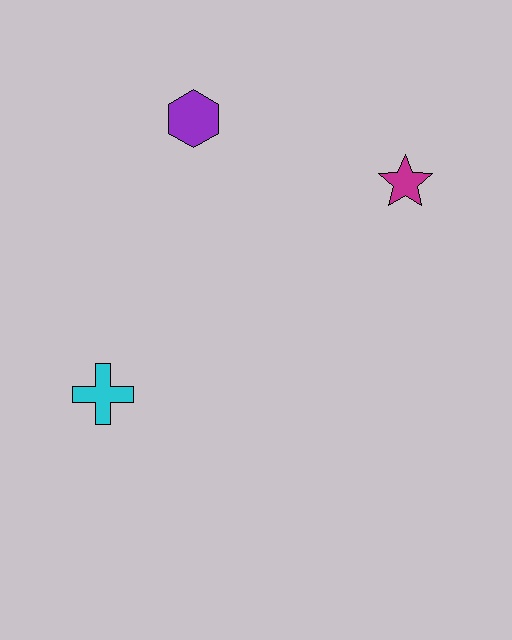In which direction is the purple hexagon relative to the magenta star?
The purple hexagon is to the left of the magenta star.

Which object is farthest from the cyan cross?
The magenta star is farthest from the cyan cross.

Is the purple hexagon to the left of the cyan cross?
No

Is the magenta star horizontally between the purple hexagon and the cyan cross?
No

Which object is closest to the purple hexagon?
The magenta star is closest to the purple hexagon.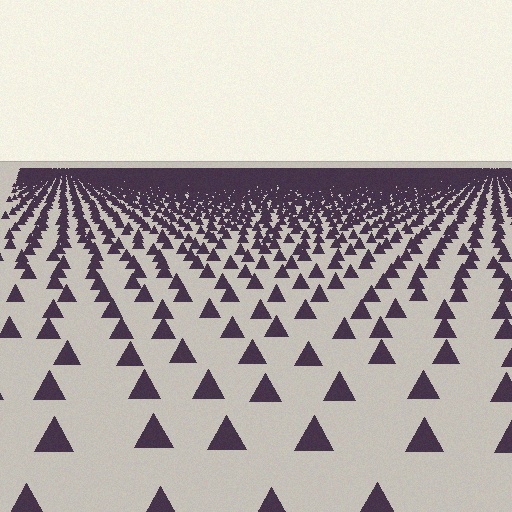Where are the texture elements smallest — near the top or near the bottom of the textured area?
Near the top.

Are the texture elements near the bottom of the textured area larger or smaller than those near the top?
Larger. Near the bottom, elements are closer to the viewer and appear at a bigger on-screen size.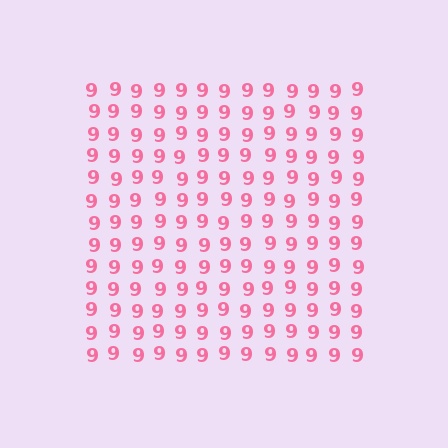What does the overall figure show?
The overall figure shows a square.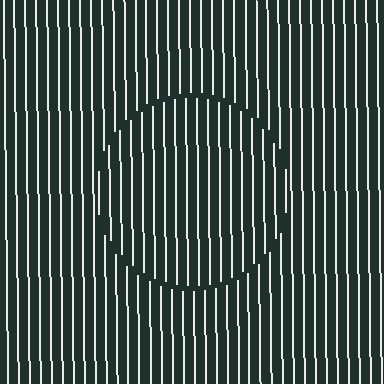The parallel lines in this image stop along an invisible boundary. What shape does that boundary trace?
An illusory circle. The interior of the shape contains the same grating, shifted by half a period — the contour is defined by the phase discontinuity where line-ends from the inner and outer gratings abut.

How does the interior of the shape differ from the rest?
The interior of the shape contains the same grating, shifted by half a period — the contour is defined by the phase discontinuity where line-ends from the inner and outer gratings abut.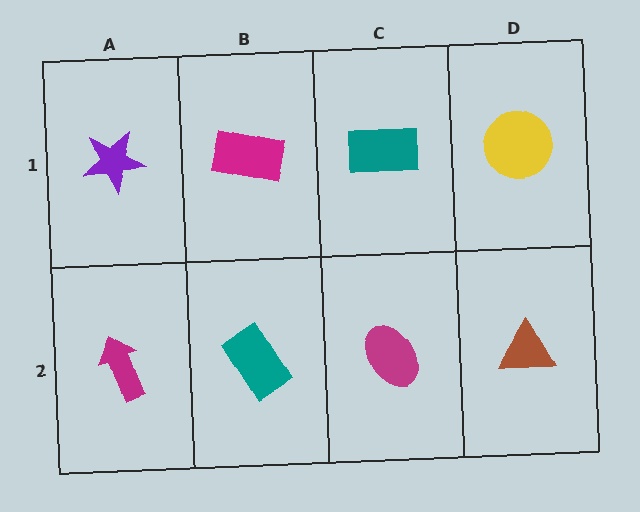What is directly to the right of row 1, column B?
A teal rectangle.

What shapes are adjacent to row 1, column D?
A brown triangle (row 2, column D), a teal rectangle (row 1, column C).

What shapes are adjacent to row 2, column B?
A magenta rectangle (row 1, column B), a magenta arrow (row 2, column A), a magenta ellipse (row 2, column C).